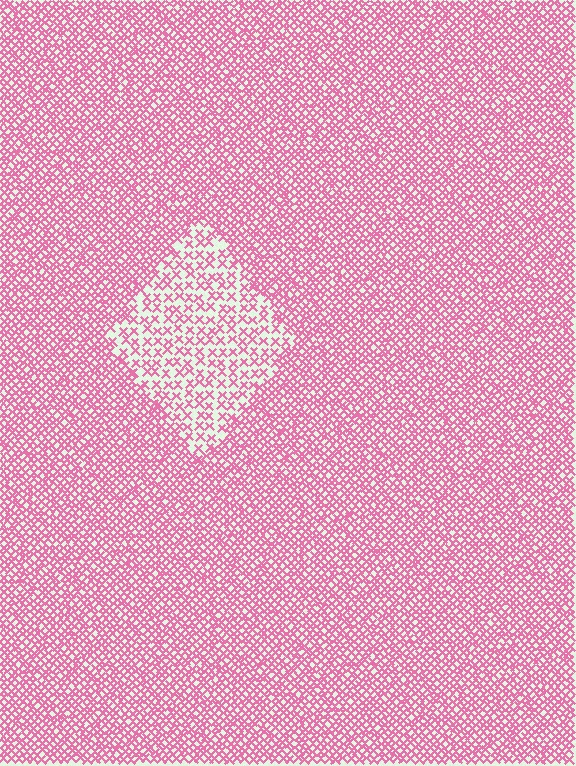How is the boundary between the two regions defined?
The boundary is defined by a change in element density (approximately 2.0x ratio). All elements are the same color, size, and shape.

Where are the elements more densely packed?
The elements are more densely packed outside the diamond boundary.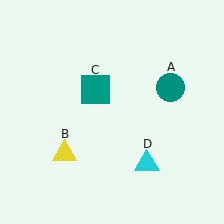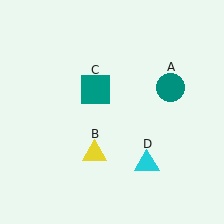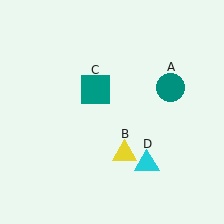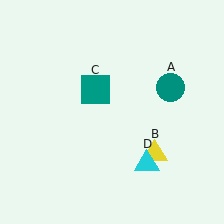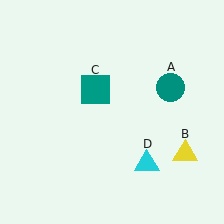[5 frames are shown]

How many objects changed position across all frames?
1 object changed position: yellow triangle (object B).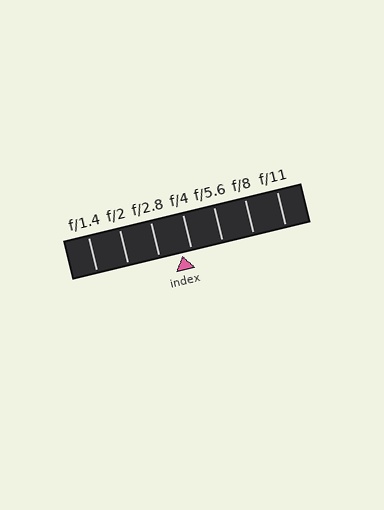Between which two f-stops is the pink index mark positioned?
The index mark is between f/2.8 and f/4.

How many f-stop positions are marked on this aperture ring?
There are 7 f-stop positions marked.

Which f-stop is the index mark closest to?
The index mark is closest to f/4.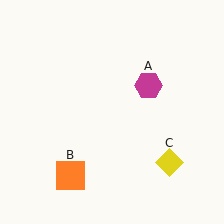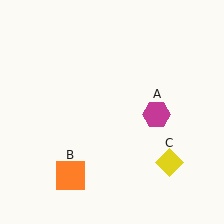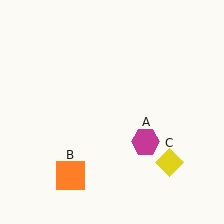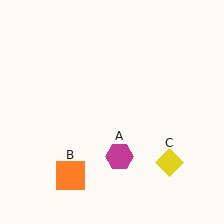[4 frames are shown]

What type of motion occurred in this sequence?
The magenta hexagon (object A) rotated clockwise around the center of the scene.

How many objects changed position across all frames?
1 object changed position: magenta hexagon (object A).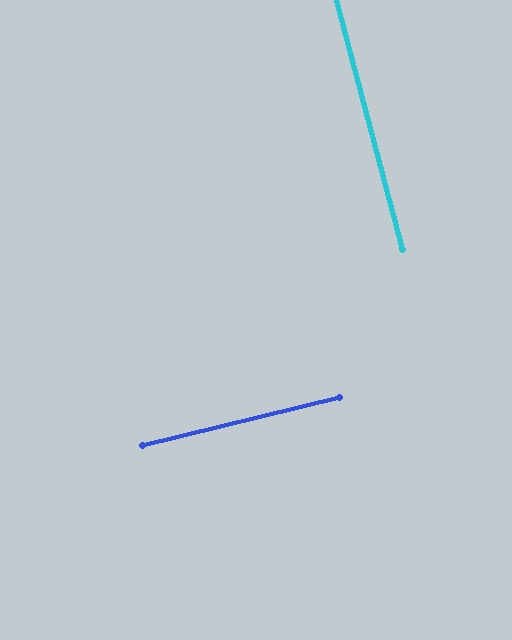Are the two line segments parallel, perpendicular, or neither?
Perpendicular — they meet at approximately 89°.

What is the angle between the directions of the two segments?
Approximately 89 degrees.